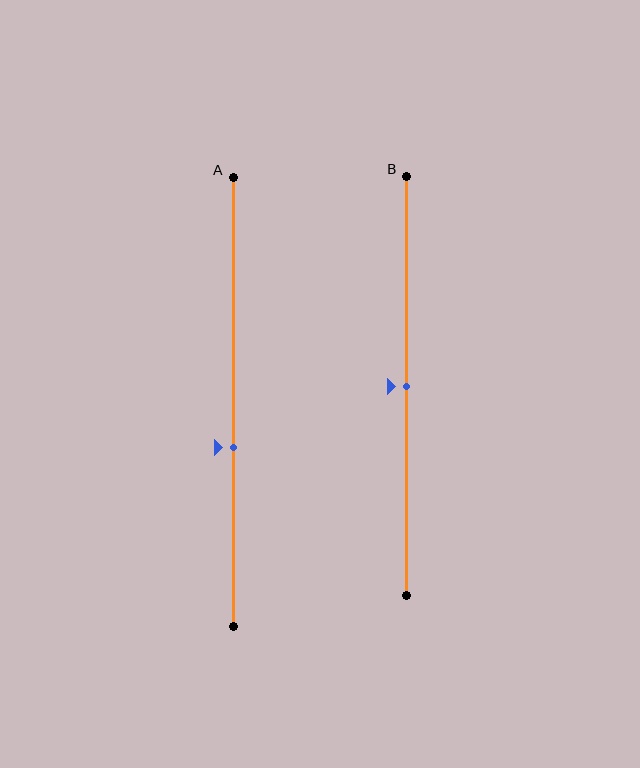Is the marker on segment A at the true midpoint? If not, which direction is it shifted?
No, the marker on segment A is shifted downward by about 10% of the segment length.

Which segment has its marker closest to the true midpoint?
Segment B has its marker closest to the true midpoint.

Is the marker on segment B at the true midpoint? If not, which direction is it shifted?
Yes, the marker on segment B is at the true midpoint.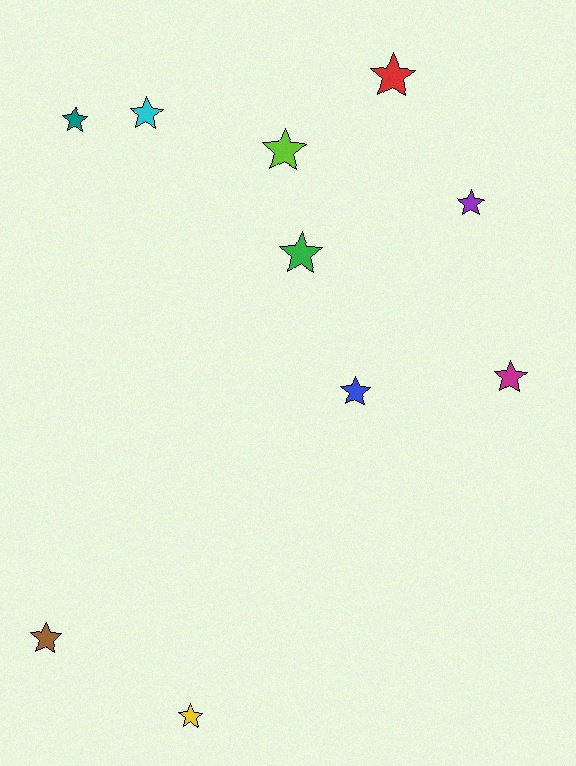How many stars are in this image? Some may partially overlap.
There are 10 stars.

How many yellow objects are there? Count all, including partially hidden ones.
There is 1 yellow object.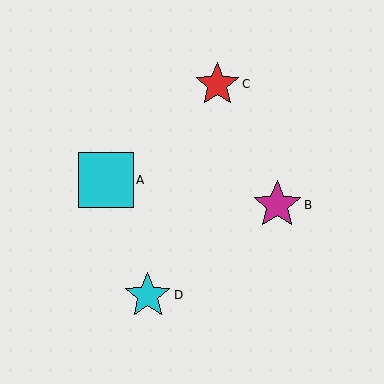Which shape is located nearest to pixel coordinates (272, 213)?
The magenta star (labeled B) at (277, 205) is nearest to that location.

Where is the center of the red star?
The center of the red star is at (217, 84).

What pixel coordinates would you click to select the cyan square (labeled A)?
Click at (106, 180) to select the cyan square A.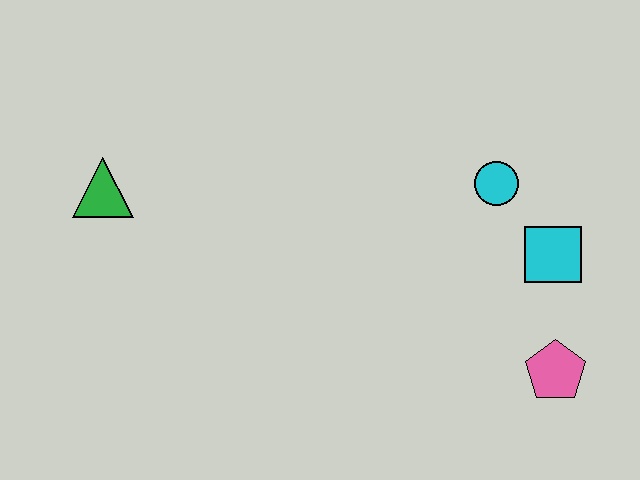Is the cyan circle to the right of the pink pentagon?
No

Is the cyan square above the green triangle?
No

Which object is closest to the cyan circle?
The cyan square is closest to the cyan circle.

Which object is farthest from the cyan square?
The green triangle is farthest from the cyan square.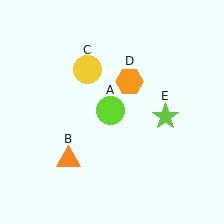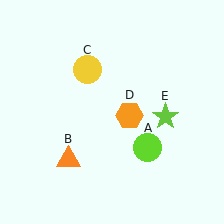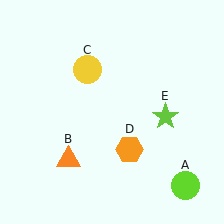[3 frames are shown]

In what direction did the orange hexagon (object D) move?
The orange hexagon (object D) moved down.